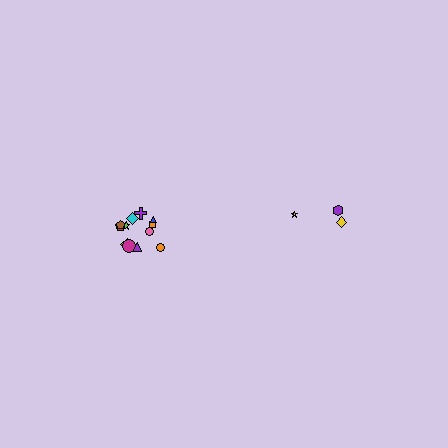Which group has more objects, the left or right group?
The left group.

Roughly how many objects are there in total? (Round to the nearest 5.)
Roughly 15 objects in total.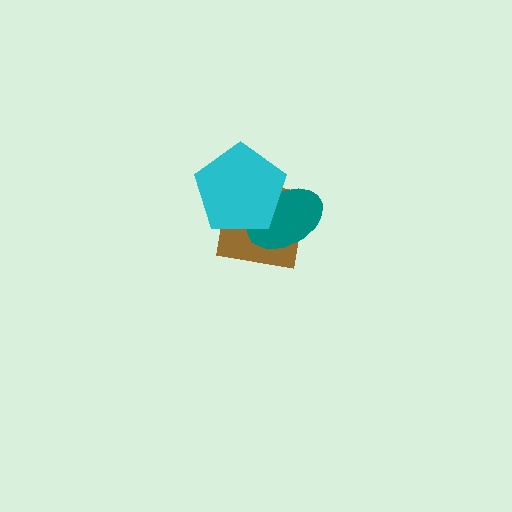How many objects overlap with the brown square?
2 objects overlap with the brown square.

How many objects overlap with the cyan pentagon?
2 objects overlap with the cyan pentagon.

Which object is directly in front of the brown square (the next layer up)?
The teal ellipse is directly in front of the brown square.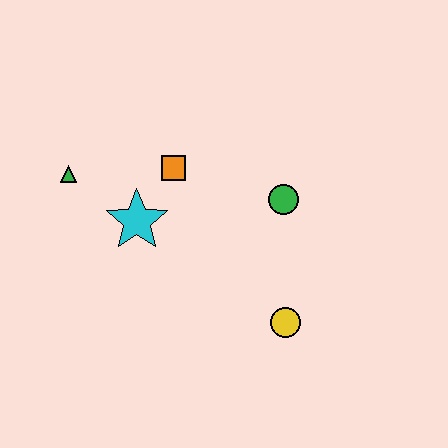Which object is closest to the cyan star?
The orange square is closest to the cyan star.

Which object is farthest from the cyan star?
The yellow circle is farthest from the cyan star.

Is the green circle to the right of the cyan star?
Yes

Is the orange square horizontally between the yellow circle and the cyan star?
Yes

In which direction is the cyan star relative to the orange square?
The cyan star is below the orange square.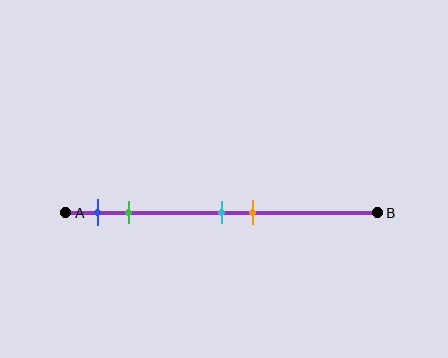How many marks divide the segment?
There are 4 marks dividing the segment.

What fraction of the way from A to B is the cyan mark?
The cyan mark is approximately 50% (0.5) of the way from A to B.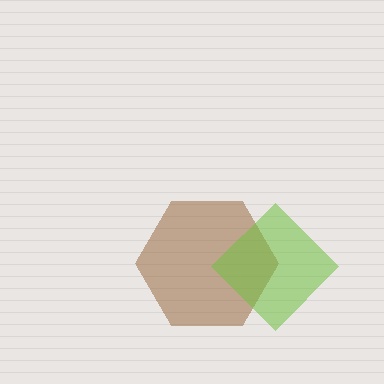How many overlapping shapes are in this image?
There are 2 overlapping shapes in the image.